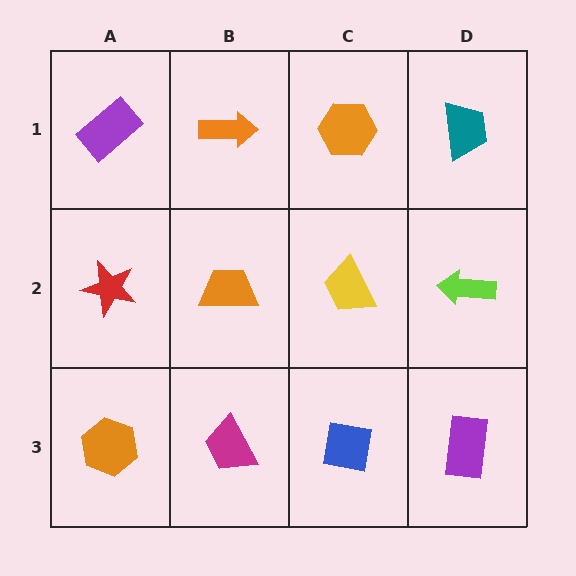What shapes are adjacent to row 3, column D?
A lime arrow (row 2, column D), a blue square (row 3, column C).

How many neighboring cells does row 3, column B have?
3.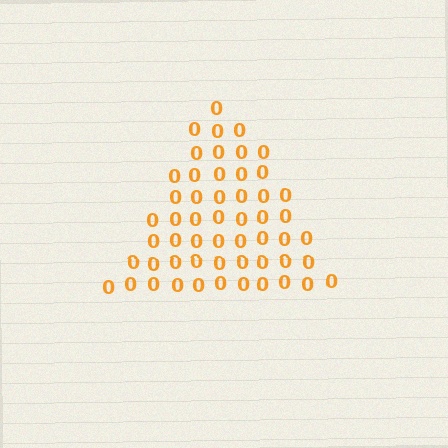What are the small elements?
The small elements are digit 0's.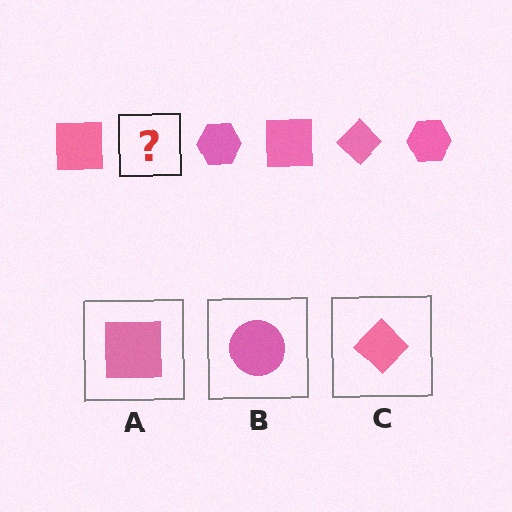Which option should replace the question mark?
Option C.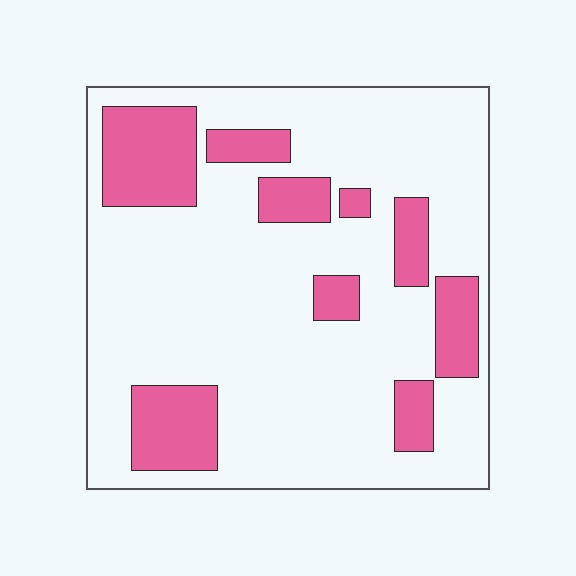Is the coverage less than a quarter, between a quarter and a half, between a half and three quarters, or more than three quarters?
Less than a quarter.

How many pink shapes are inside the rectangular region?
9.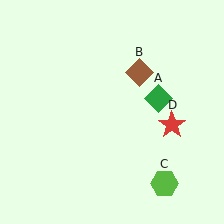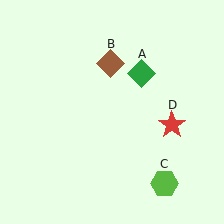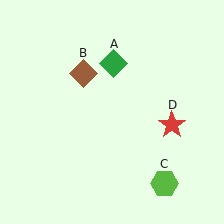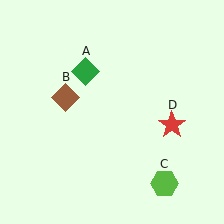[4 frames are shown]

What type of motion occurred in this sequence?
The green diamond (object A), brown diamond (object B) rotated counterclockwise around the center of the scene.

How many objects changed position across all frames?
2 objects changed position: green diamond (object A), brown diamond (object B).